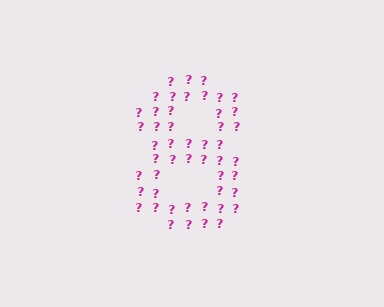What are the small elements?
The small elements are question marks.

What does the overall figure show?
The overall figure shows the digit 8.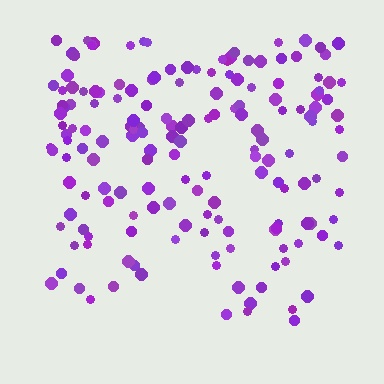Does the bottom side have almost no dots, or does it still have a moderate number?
Still a moderate number, just noticeably fewer than the top.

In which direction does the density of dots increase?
From bottom to top, with the top side densest.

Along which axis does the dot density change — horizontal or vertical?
Vertical.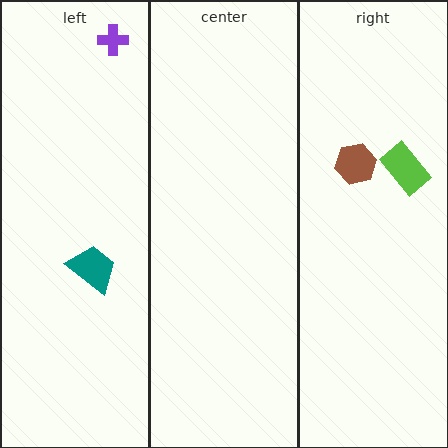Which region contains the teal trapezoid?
The left region.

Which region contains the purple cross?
The left region.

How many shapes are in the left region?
2.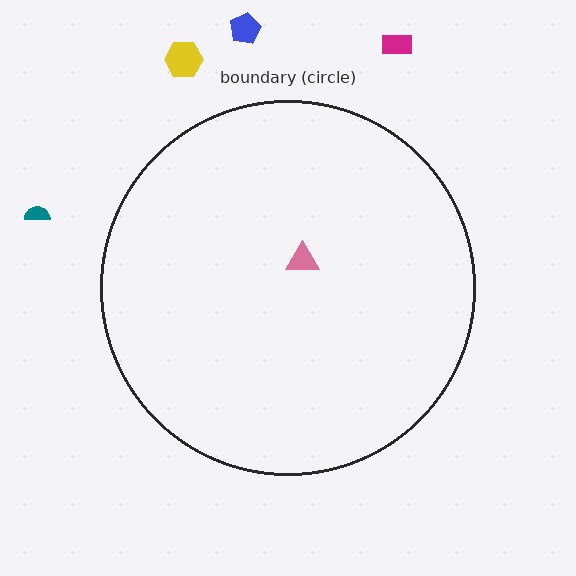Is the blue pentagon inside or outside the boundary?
Outside.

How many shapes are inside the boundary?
1 inside, 4 outside.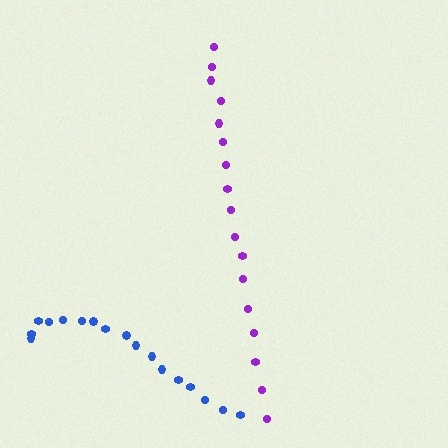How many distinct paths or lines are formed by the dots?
There are 2 distinct paths.